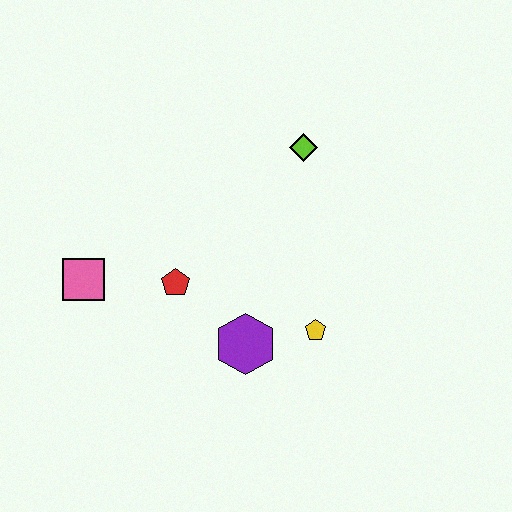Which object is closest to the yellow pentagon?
The purple hexagon is closest to the yellow pentagon.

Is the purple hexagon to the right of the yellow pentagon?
No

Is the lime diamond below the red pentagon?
No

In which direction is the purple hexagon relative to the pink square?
The purple hexagon is to the right of the pink square.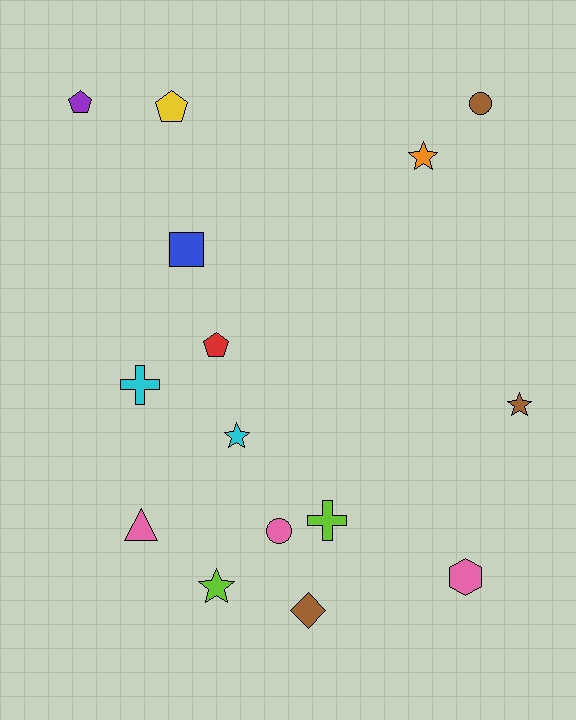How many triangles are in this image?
There is 1 triangle.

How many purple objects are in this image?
There is 1 purple object.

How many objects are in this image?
There are 15 objects.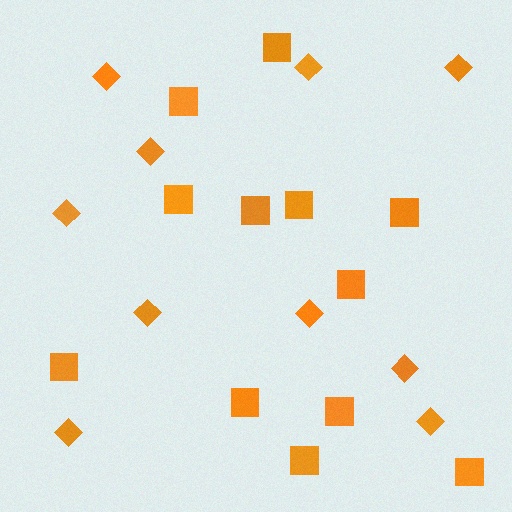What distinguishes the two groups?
There are 2 groups: one group of diamonds (10) and one group of squares (12).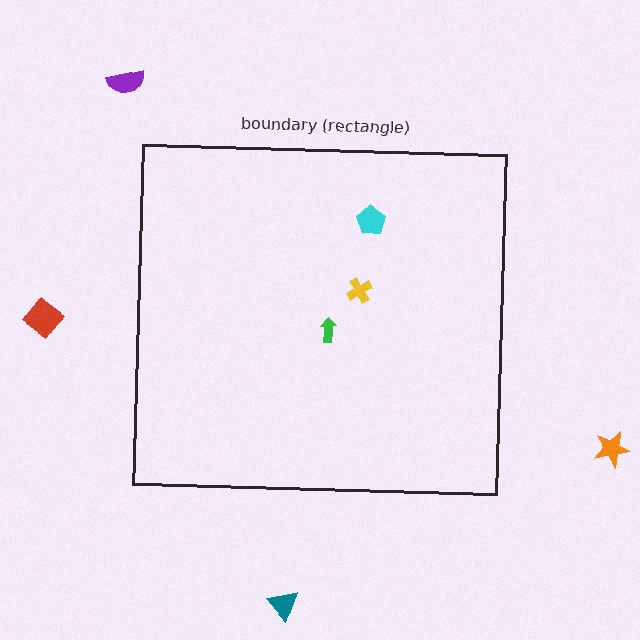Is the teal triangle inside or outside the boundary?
Outside.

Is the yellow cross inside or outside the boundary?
Inside.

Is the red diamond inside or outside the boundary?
Outside.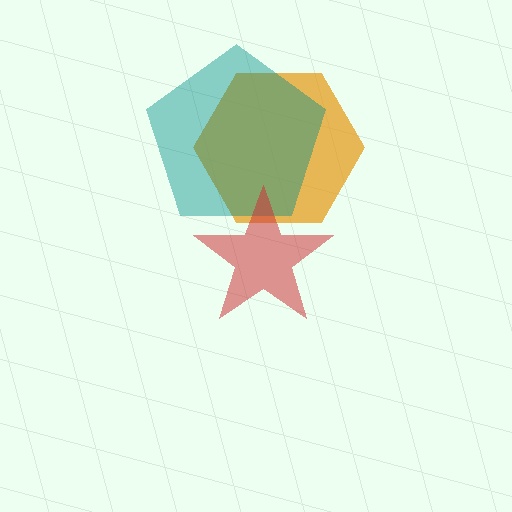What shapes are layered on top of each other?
The layered shapes are: an orange hexagon, a teal pentagon, a red star.